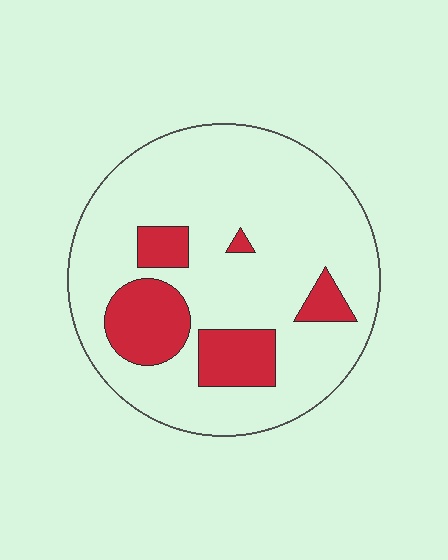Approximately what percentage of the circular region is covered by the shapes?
Approximately 20%.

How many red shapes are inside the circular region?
5.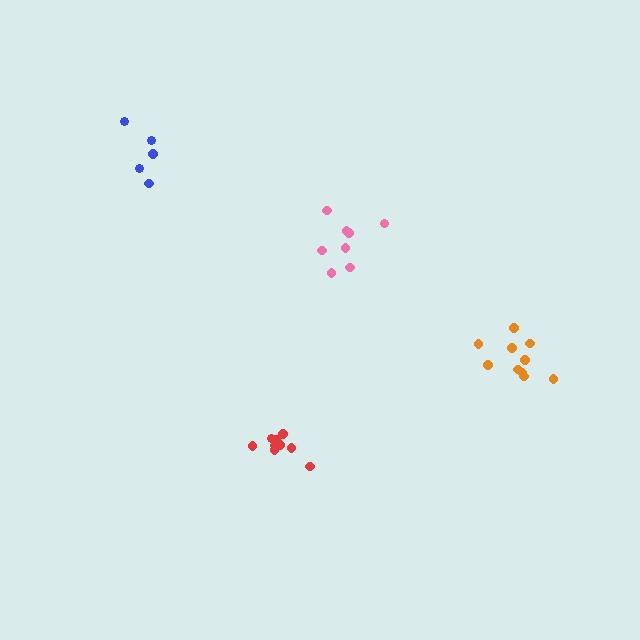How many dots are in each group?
Group 1: 9 dots, Group 2: 8 dots, Group 3: 5 dots, Group 4: 10 dots (32 total).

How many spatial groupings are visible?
There are 4 spatial groupings.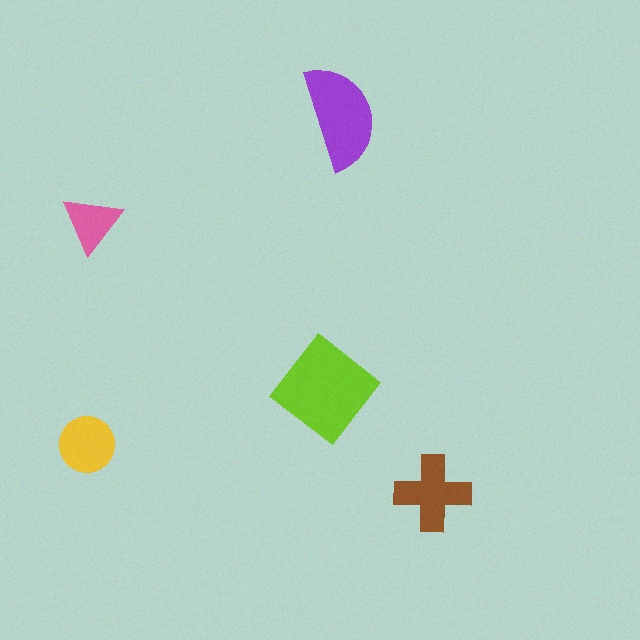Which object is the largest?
The lime diamond.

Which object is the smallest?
The pink triangle.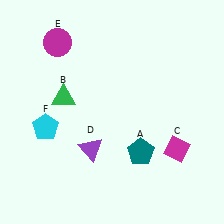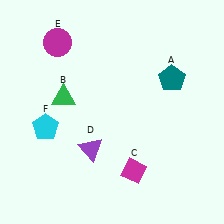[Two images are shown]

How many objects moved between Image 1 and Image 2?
2 objects moved between the two images.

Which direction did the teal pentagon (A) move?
The teal pentagon (A) moved up.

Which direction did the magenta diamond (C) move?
The magenta diamond (C) moved left.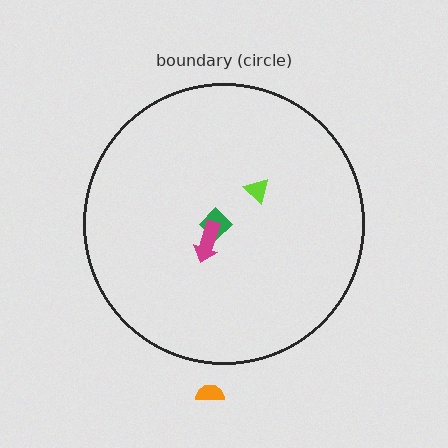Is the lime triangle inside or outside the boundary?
Inside.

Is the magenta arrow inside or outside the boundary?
Inside.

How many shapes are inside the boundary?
3 inside, 1 outside.